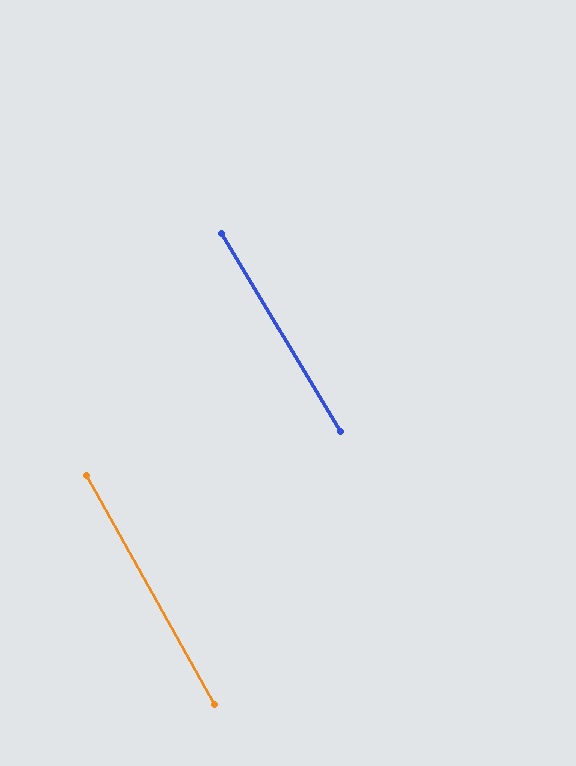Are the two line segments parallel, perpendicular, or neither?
Parallel — their directions differ by only 1.8°.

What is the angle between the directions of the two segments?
Approximately 2 degrees.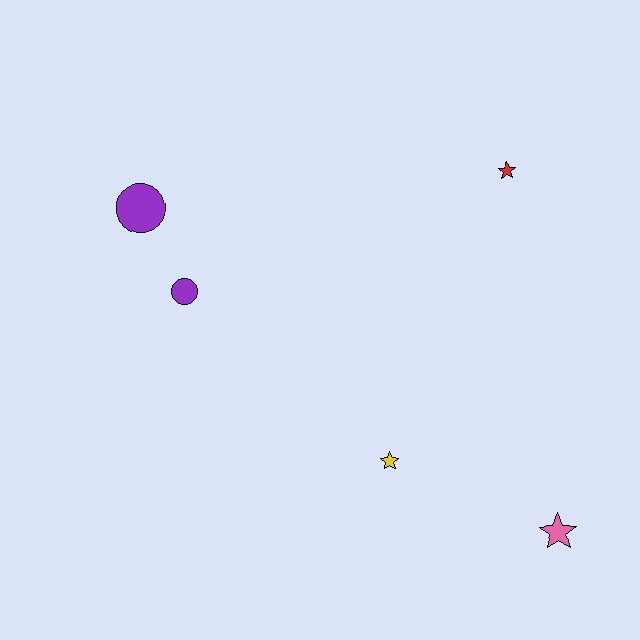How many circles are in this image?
There are 2 circles.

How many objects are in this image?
There are 5 objects.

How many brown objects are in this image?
There are no brown objects.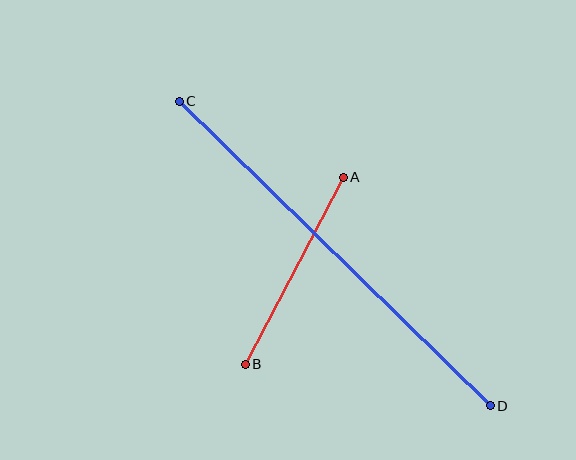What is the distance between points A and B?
The distance is approximately 211 pixels.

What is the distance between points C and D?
The distance is approximately 435 pixels.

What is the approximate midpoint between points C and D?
The midpoint is at approximately (335, 254) pixels.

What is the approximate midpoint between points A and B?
The midpoint is at approximately (294, 271) pixels.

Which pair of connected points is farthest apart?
Points C and D are farthest apart.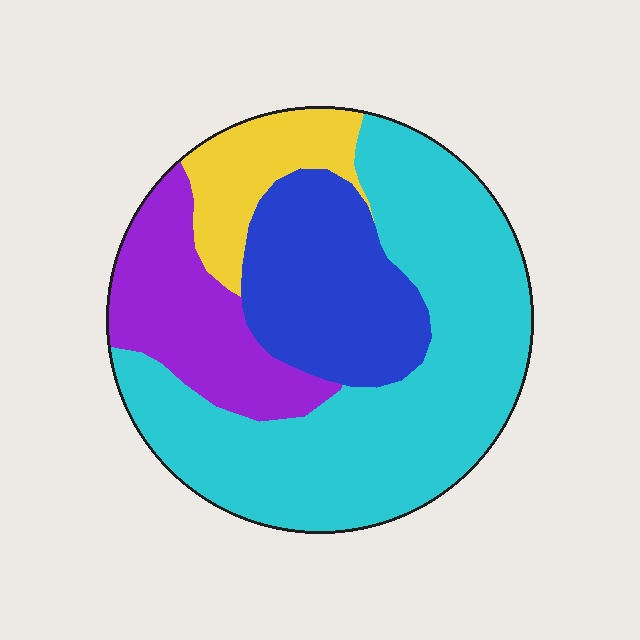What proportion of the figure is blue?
Blue takes up about one fifth (1/5) of the figure.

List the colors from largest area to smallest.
From largest to smallest: cyan, blue, purple, yellow.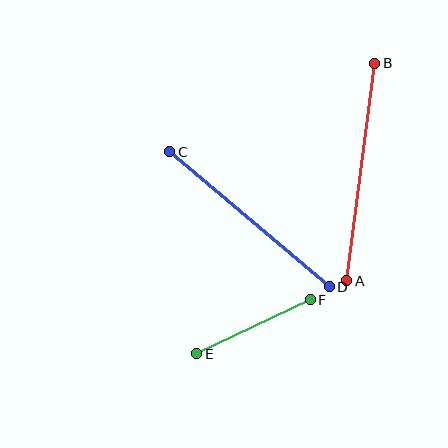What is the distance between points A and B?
The distance is approximately 219 pixels.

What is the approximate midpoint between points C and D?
The midpoint is at approximately (249, 219) pixels.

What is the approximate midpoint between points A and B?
The midpoint is at approximately (361, 172) pixels.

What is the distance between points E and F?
The distance is approximately 126 pixels.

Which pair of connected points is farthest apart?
Points A and B are farthest apart.